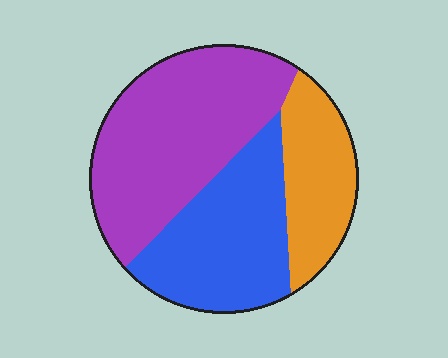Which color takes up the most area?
Purple, at roughly 45%.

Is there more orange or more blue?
Blue.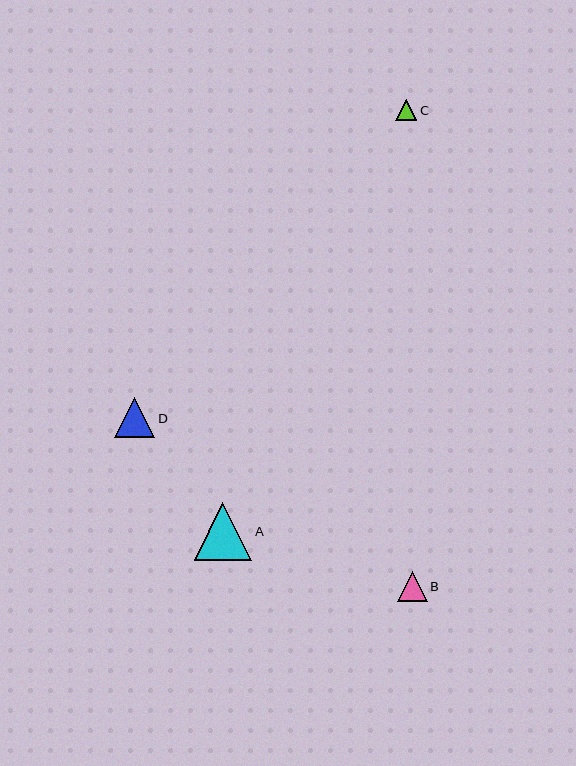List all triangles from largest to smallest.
From largest to smallest: A, D, B, C.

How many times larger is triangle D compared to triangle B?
Triangle D is approximately 1.3 times the size of triangle B.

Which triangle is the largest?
Triangle A is the largest with a size of approximately 57 pixels.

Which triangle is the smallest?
Triangle C is the smallest with a size of approximately 21 pixels.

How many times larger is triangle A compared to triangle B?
Triangle A is approximately 1.9 times the size of triangle B.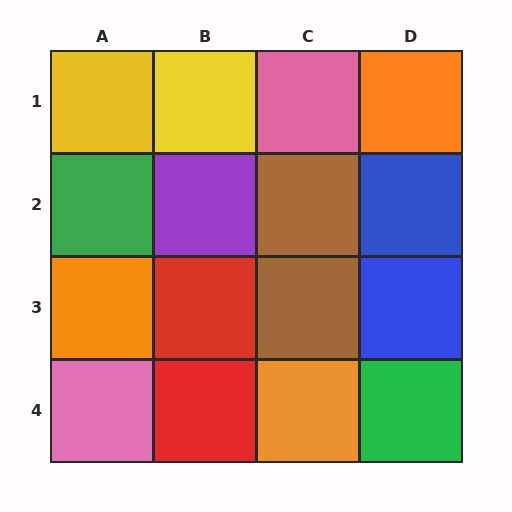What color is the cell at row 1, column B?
Yellow.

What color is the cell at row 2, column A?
Green.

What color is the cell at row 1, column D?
Orange.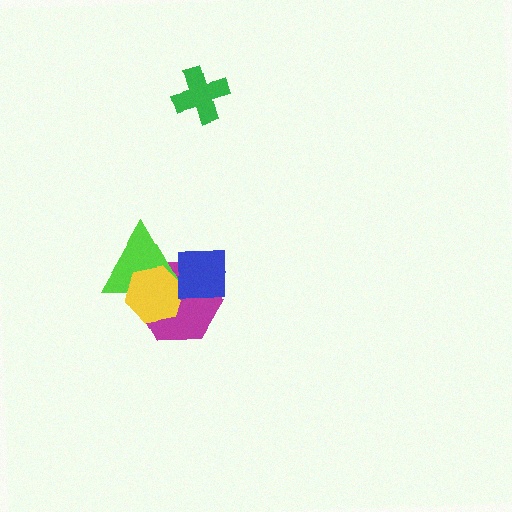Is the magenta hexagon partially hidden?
Yes, it is partially covered by another shape.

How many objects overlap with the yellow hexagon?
3 objects overlap with the yellow hexagon.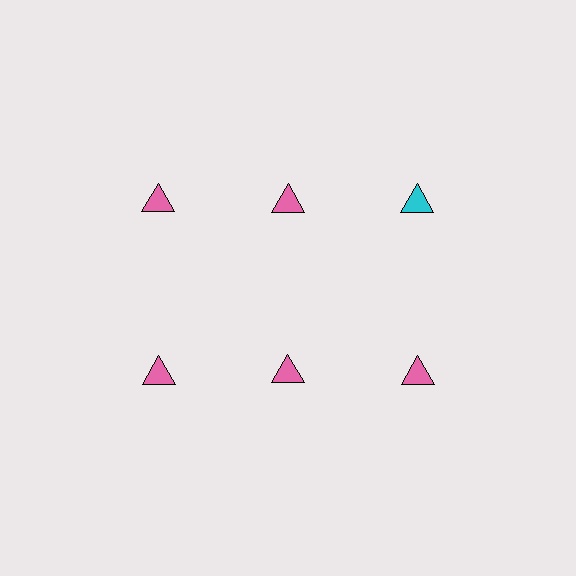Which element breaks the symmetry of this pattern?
The cyan triangle in the top row, center column breaks the symmetry. All other shapes are pink triangles.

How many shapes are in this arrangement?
There are 6 shapes arranged in a grid pattern.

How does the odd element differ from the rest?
It has a different color: cyan instead of pink.